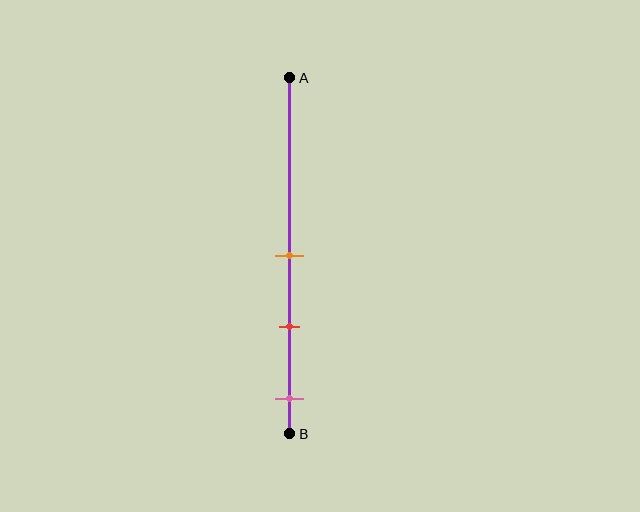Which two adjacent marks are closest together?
The orange and red marks are the closest adjacent pair.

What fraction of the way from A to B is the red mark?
The red mark is approximately 70% (0.7) of the way from A to B.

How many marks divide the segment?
There are 3 marks dividing the segment.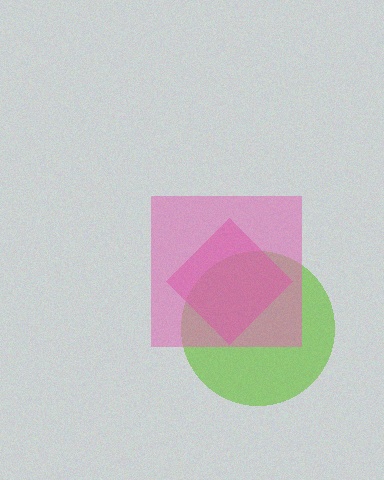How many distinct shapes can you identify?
There are 3 distinct shapes: a lime circle, a magenta diamond, a pink square.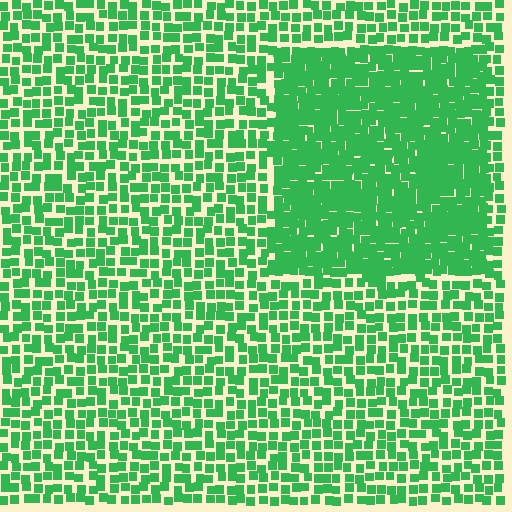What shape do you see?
I see a rectangle.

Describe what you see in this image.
The image contains small green elements arranged at two different densities. A rectangle-shaped region is visible where the elements are more densely packed than the surrounding area.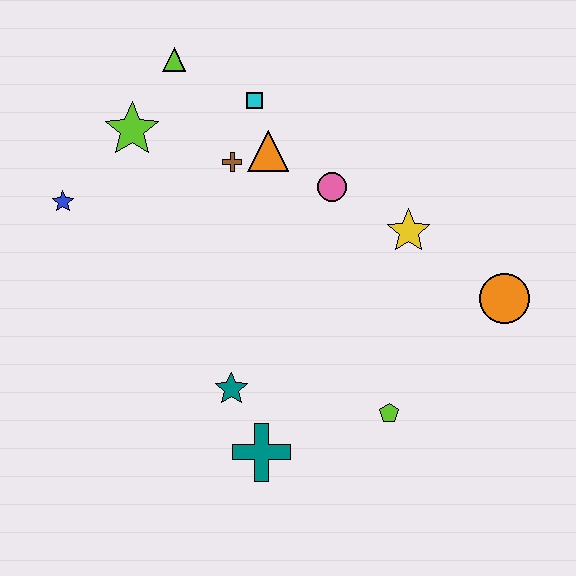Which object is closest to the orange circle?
The yellow star is closest to the orange circle.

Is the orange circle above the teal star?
Yes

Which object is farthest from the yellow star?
The blue star is farthest from the yellow star.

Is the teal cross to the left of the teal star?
No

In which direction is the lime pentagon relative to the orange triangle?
The lime pentagon is below the orange triangle.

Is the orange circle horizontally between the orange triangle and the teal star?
No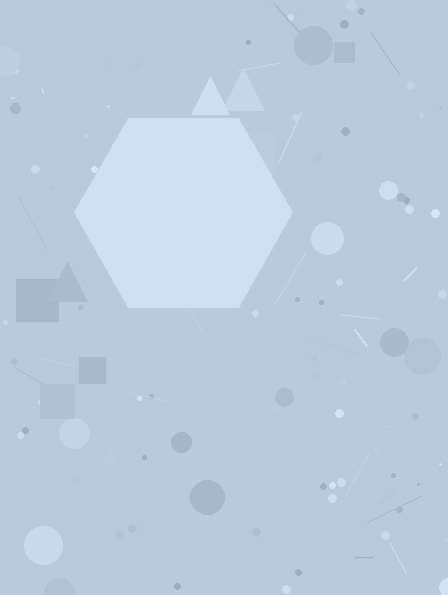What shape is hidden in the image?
A hexagon is hidden in the image.